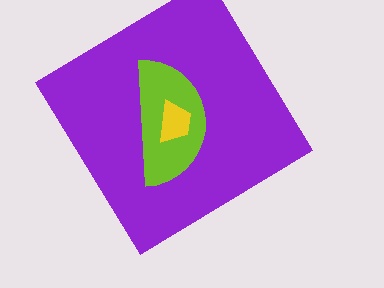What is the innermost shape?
The yellow trapezoid.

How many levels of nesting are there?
3.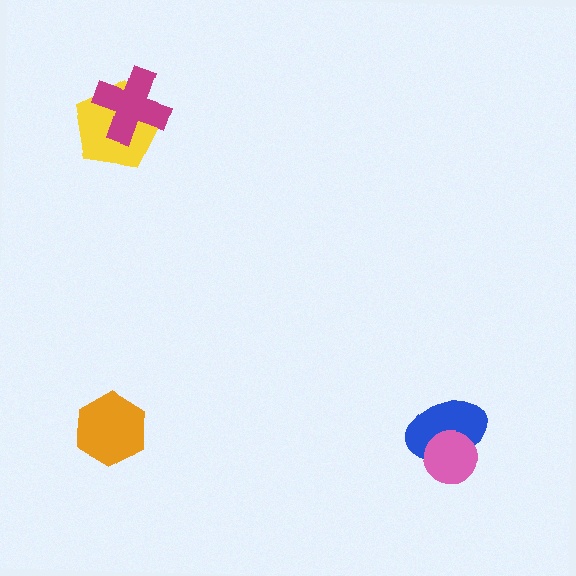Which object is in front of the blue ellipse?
The pink circle is in front of the blue ellipse.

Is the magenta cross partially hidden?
No, no other shape covers it.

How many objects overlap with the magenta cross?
1 object overlaps with the magenta cross.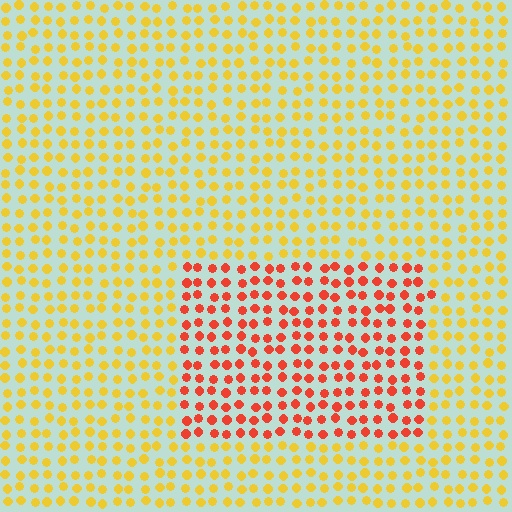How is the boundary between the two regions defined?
The boundary is defined purely by a slight shift in hue (about 44 degrees). Spacing, size, and orientation are identical on both sides.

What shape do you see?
I see a rectangle.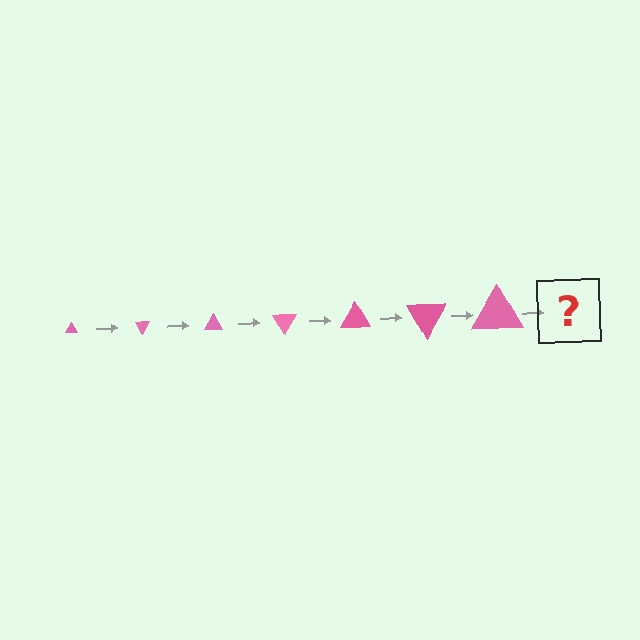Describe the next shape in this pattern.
It should be a triangle, larger than the previous one and rotated 420 degrees from the start.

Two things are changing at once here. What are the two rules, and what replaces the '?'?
The two rules are that the triangle grows larger each step and it rotates 60 degrees each step. The '?' should be a triangle, larger than the previous one and rotated 420 degrees from the start.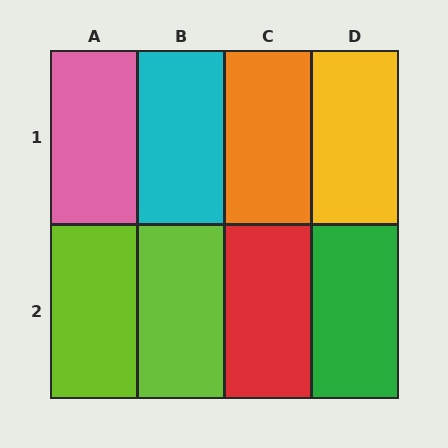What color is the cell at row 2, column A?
Lime.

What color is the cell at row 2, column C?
Red.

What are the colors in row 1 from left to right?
Pink, cyan, orange, yellow.